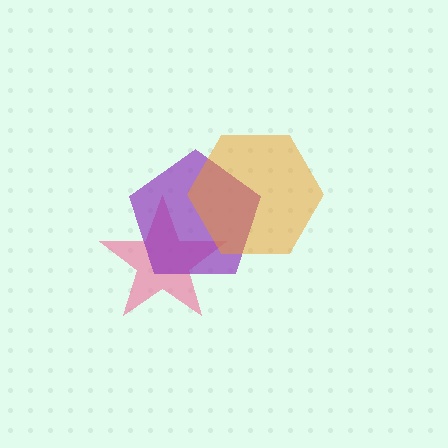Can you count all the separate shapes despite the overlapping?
Yes, there are 3 separate shapes.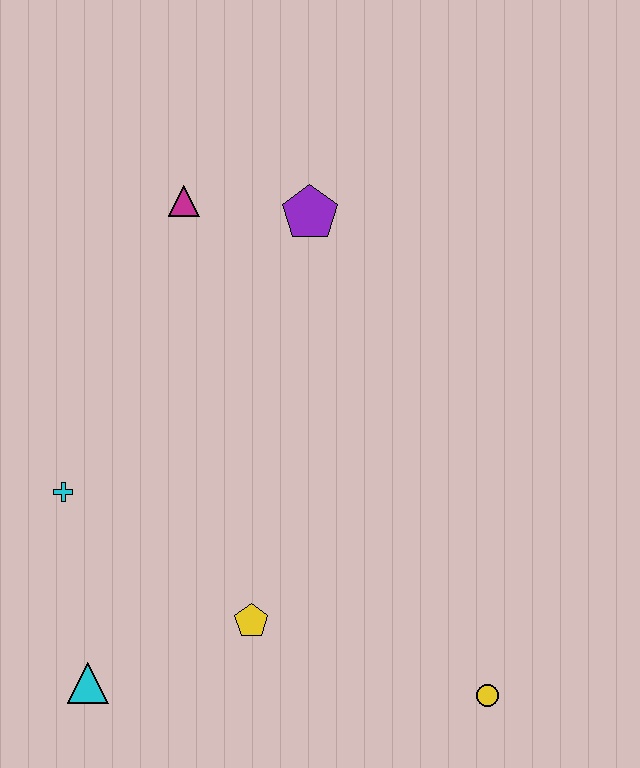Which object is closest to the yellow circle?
The yellow pentagon is closest to the yellow circle.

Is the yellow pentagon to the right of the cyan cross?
Yes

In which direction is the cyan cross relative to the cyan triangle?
The cyan cross is above the cyan triangle.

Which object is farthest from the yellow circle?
The magenta triangle is farthest from the yellow circle.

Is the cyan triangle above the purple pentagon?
No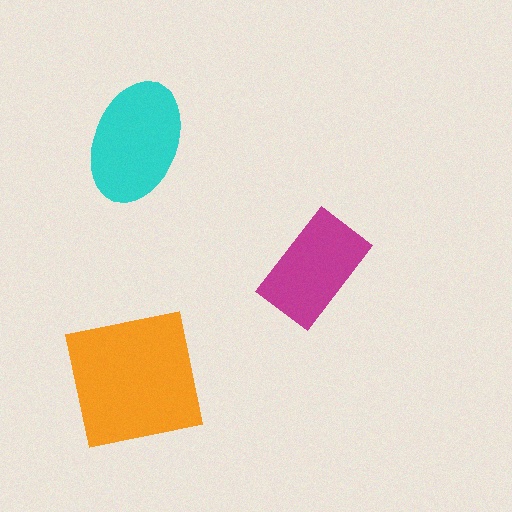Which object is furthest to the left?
The orange square is leftmost.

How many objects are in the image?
There are 3 objects in the image.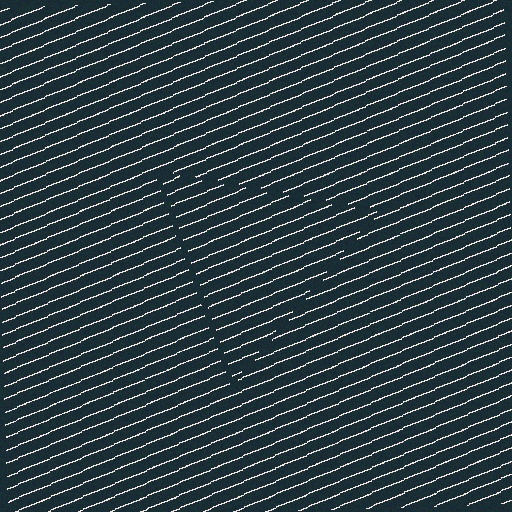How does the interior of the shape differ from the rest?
The interior of the shape contains the same grating, shifted by half a period — the contour is defined by the phase discontinuity where line-ends from the inner and outer gratings abut.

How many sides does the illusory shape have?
3 sides — the line-ends trace a triangle.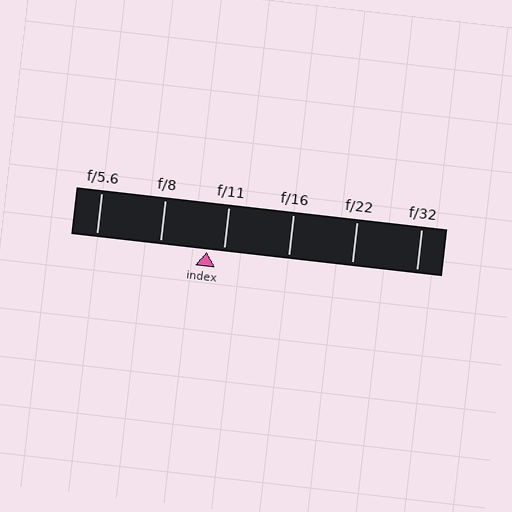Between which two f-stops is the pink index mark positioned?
The index mark is between f/8 and f/11.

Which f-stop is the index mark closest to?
The index mark is closest to f/11.